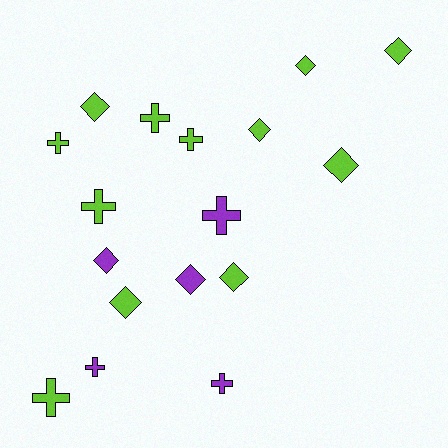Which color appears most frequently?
Lime, with 12 objects.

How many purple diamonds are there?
There are 2 purple diamonds.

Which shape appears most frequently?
Diamond, with 9 objects.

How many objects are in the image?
There are 17 objects.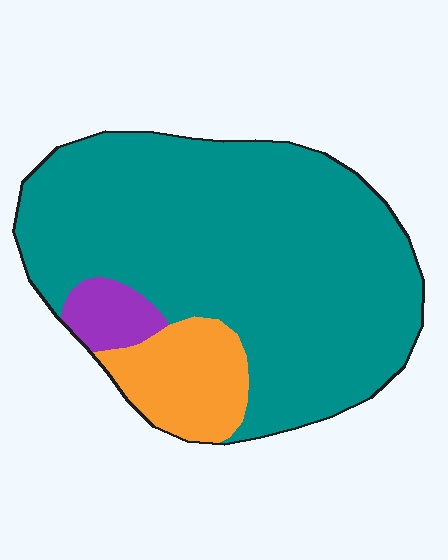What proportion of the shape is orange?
Orange takes up less than a sixth of the shape.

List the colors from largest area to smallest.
From largest to smallest: teal, orange, purple.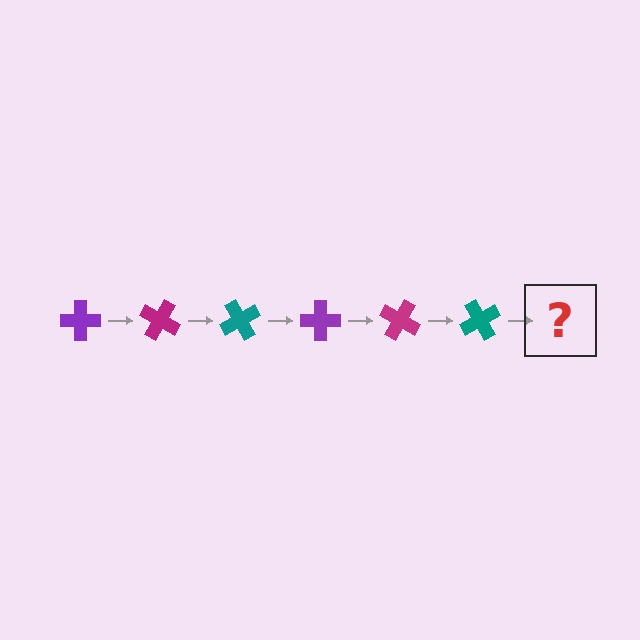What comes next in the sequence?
The next element should be a purple cross, rotated 180 degrees from the start.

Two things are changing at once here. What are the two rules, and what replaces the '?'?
The two rules are that it rotates 30 degrees each step and the color cycles through purple, magenta, and teal. The '?' should be a purple cross, rotated 180 degrees from the start.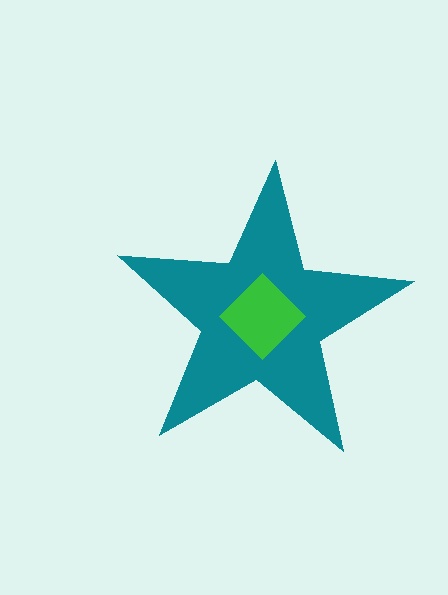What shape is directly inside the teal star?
The green diamond.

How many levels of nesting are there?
2.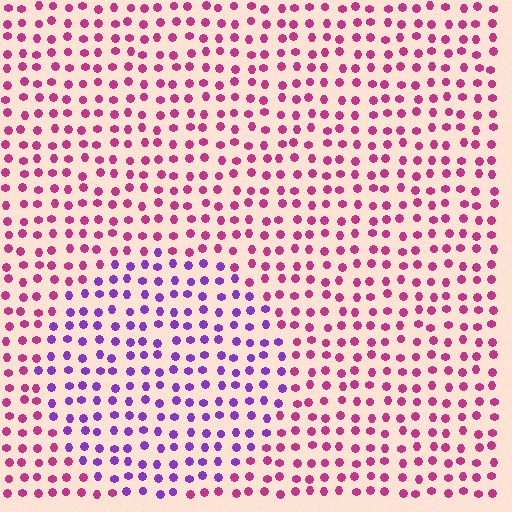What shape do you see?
I see a circle.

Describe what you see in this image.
The image is filled with small magenta elements in a uniform arrangement. A circle-shaped region is visible where the elements are tinted to a slightly different hue, forming a subtle color boundary.